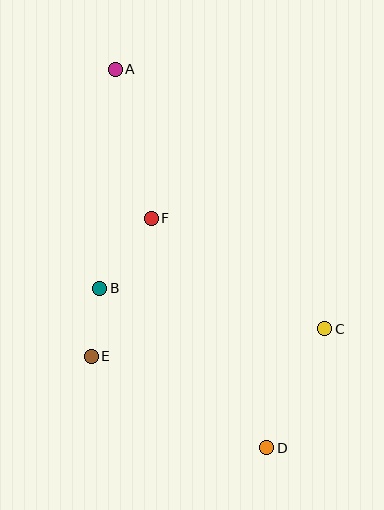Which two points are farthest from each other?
Points A and D are farthest from each other.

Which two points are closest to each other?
Points B and E are closest to each other.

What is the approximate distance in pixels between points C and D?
The distance between C and D is approximately 132 pixels.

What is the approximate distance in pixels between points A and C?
The distance between A and C is approximately 333 pixels.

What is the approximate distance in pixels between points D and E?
The distance between D and E is approximately 198 pixels.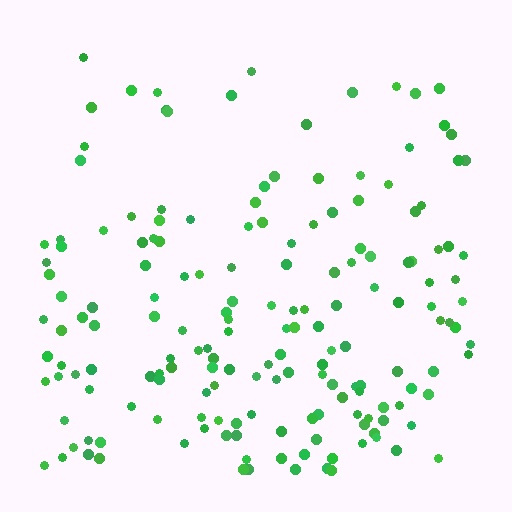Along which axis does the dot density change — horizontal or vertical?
Vertical.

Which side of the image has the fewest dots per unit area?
The top.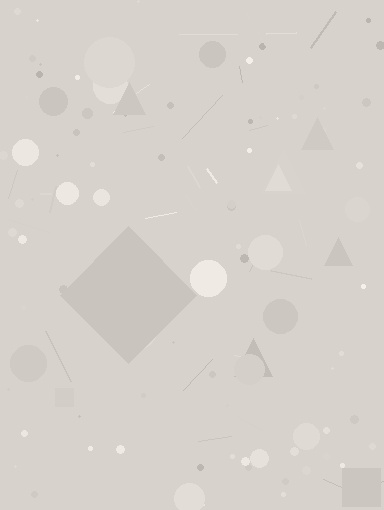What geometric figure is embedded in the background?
A diamond is embedded in the background.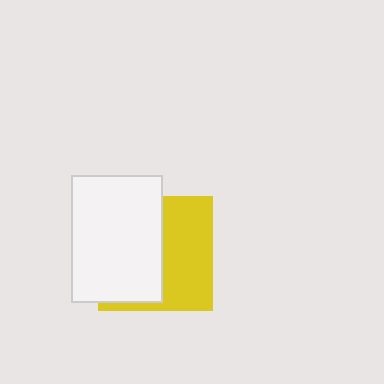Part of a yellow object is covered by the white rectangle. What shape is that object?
It is a square.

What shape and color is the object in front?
The object in front is a white rectangle.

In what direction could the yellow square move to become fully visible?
The yellow square could move right. That would shift it out from behind the white rectangle entirely.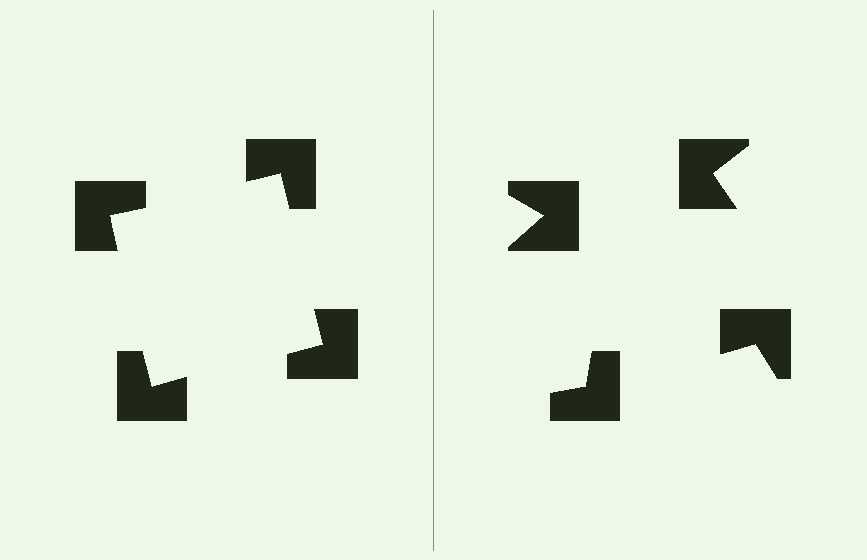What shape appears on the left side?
An illusory square.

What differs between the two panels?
The notched squares are positioned identically on both sides; only the wedge orientations differ. On the left they align to a square; on the right they are misaligned.